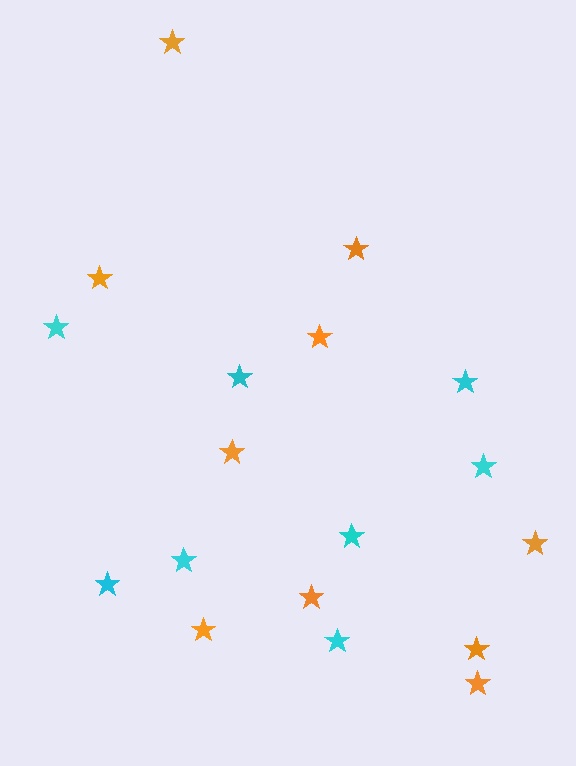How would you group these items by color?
There are 2 groups: one group of cyan stars (8) and one group of orange stars (10).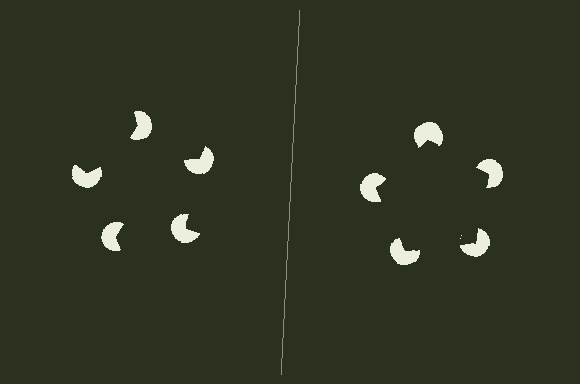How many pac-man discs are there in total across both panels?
10 — 5 on each side.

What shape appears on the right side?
An illusory pentagon.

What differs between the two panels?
The pac-man discs are positioned identically on both sides; only the wedge orientations differ. On the right they align to a pentagon; on the left they are misaligned.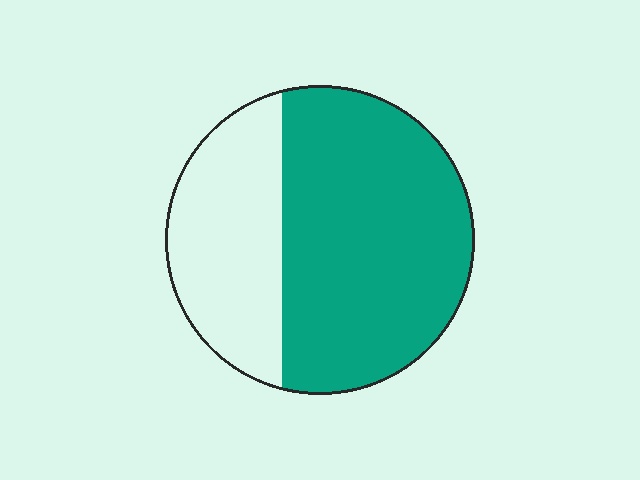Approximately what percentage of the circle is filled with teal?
Approximately 65%.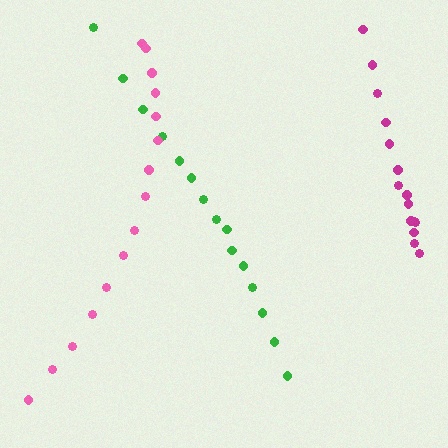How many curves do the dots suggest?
There are 3 distinct paths.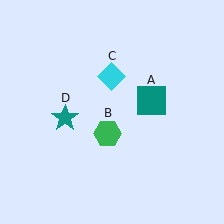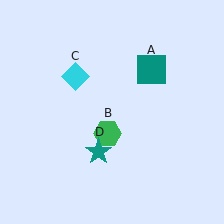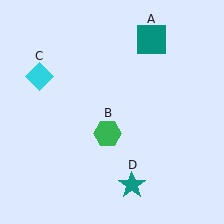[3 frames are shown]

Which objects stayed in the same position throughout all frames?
Green hexagon (object B) remained stationary.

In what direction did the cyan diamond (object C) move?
The cyan diamond (object C) moved left.